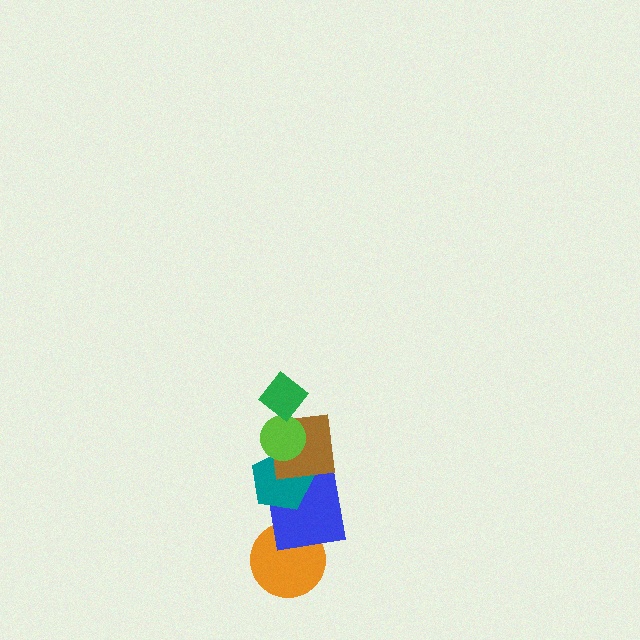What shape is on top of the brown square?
The lime circle is on top of the brown square.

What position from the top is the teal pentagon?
The teal pentagon is 4th from the top.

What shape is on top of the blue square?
The teal pentagon is on top of the blue square.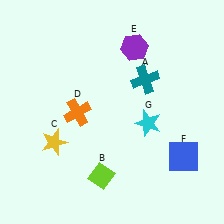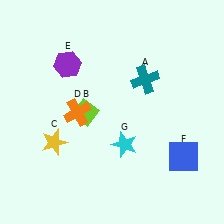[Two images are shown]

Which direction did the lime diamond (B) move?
The lime diamond (B) moved up.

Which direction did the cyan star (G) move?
The cyan star (G) moved left.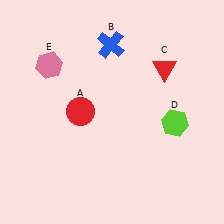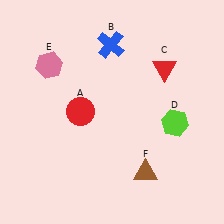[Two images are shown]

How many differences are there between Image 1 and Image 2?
There is 1 difference between the two images.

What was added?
A brown triangle (F) was added in Image 2.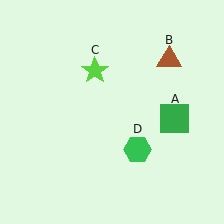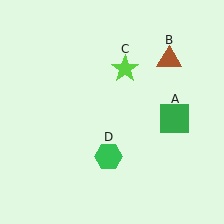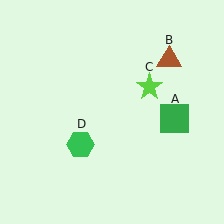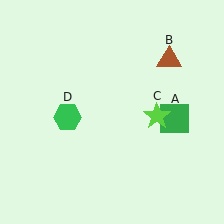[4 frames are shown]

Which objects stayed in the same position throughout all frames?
Green square (object A) and brown triangle (object B) remained stationary.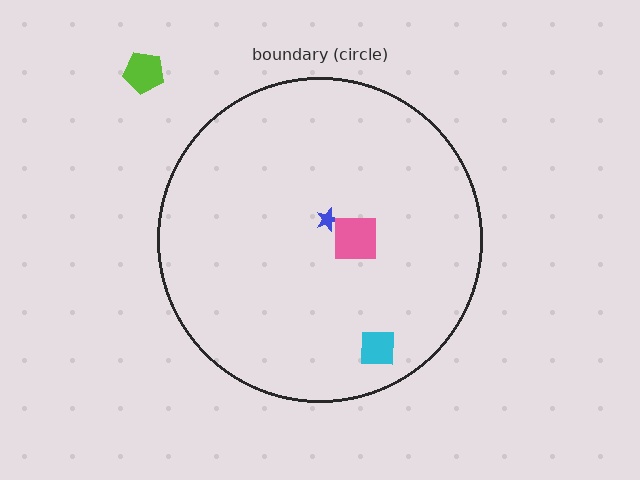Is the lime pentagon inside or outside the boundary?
Outside.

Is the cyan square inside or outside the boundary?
Inside.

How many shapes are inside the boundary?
3 inside, 1 outside.